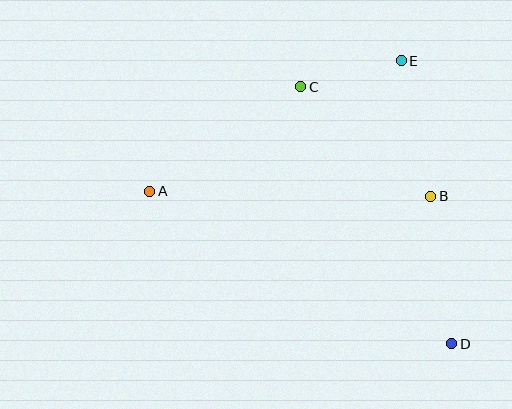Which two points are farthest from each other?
Points A and D are farthest from each other.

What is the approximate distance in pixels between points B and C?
The distance between B and C is approximately 170 pixels.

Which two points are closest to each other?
Points C and E are closest to each other.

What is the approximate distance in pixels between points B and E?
The distance between B and E is approximately 139 pixels.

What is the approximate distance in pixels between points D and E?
The distance between D and E is approximately 287 pixels.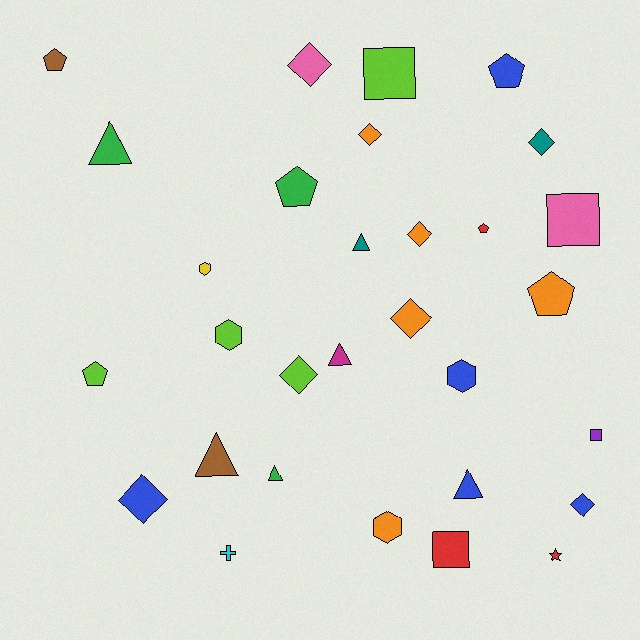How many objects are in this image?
There are 30 objects.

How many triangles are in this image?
There are 6 triangles.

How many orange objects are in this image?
There are 5 orange objects.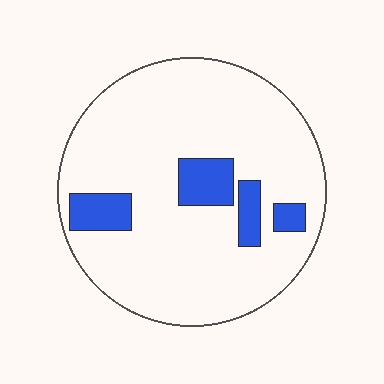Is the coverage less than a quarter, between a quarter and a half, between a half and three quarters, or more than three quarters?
Less than a quarter.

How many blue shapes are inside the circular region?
4.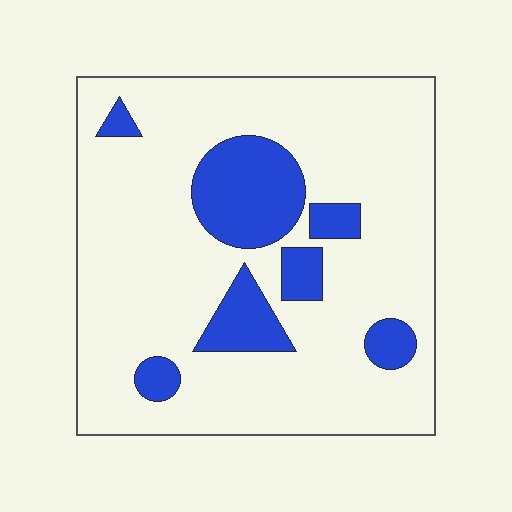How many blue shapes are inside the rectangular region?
7.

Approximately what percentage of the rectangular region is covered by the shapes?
Approximately 20%.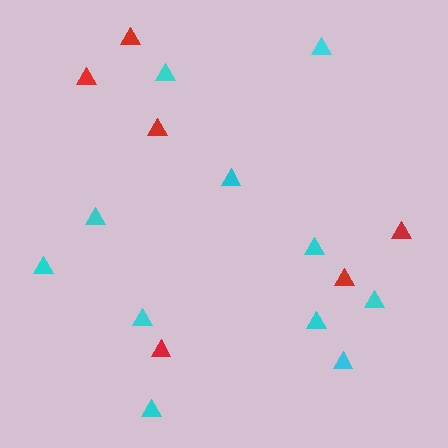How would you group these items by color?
There are 2 groups: one group of red triangles (6) and one group of cyan triangles (11).